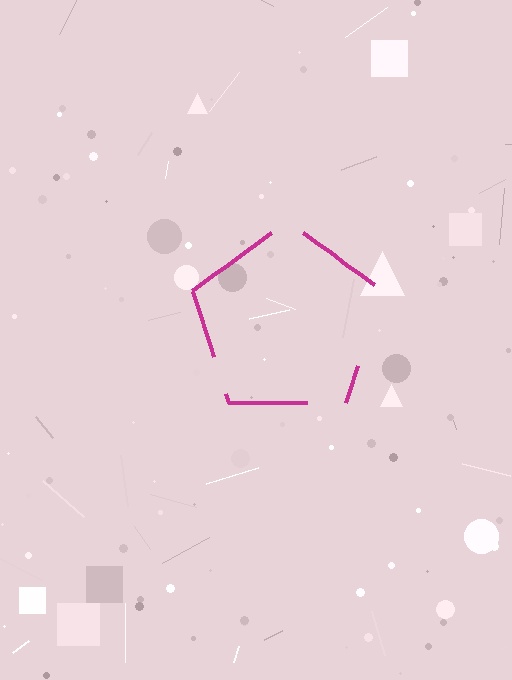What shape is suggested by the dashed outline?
The dashed outline suggests a pentagon.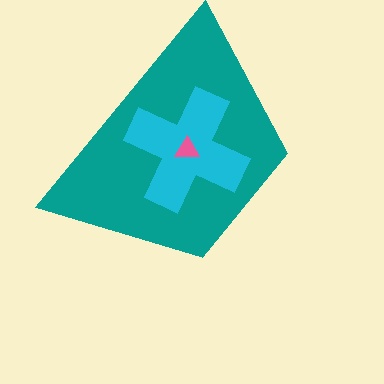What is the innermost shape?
The pink triangle.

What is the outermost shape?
The teal trapezoid.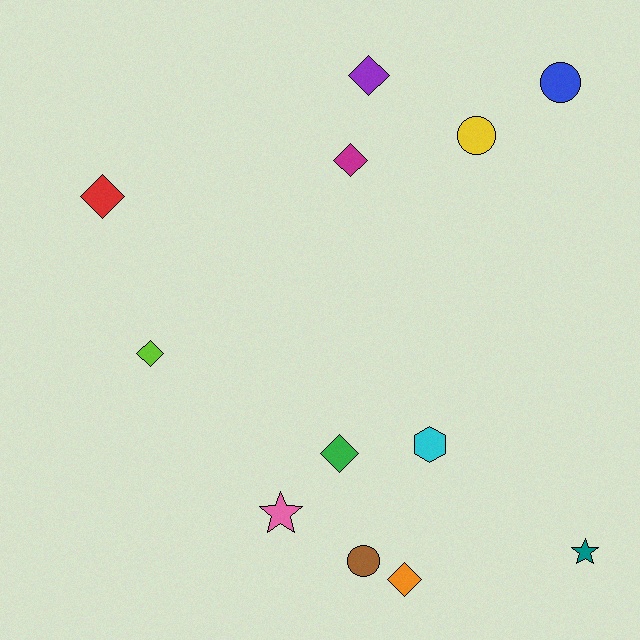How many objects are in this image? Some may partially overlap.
There are 12 objects.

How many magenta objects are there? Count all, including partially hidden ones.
There is 1 magenta object.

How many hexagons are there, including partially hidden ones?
There is 1 hexagon.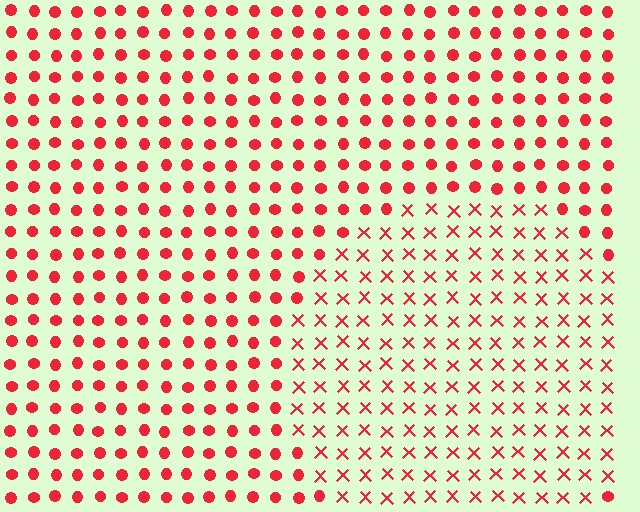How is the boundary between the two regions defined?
The boundary is defined by a change in element shape: X marks inside vs. circles outside. All elements share the same color and spacing.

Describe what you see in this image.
The image is filled with small red elements arranged in a uniform grid. A circle-shaped region contains X marks, while the surrounding area contains circles. The boundary is defined purely by the change in element shape.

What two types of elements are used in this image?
The image uses X marks inside the circle region and circles outside it.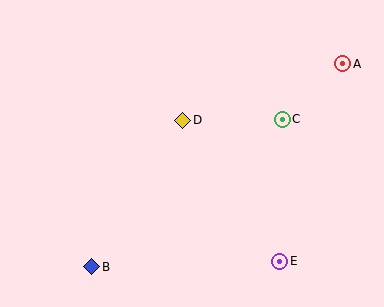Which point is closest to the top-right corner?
Point A is closest to the top-right corner.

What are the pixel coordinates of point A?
Point A is at (343, 64).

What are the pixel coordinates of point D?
Point D is at (183, 120).